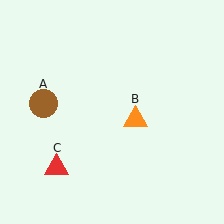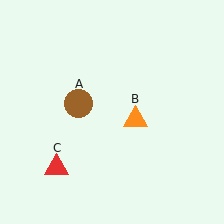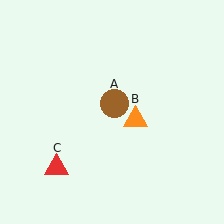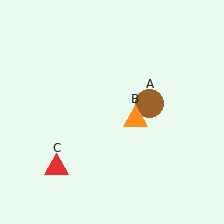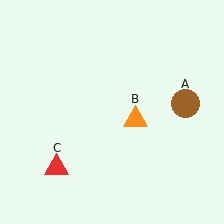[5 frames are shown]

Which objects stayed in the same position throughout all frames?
Orange triangle (object B) and red triangle (object C) remained stationary.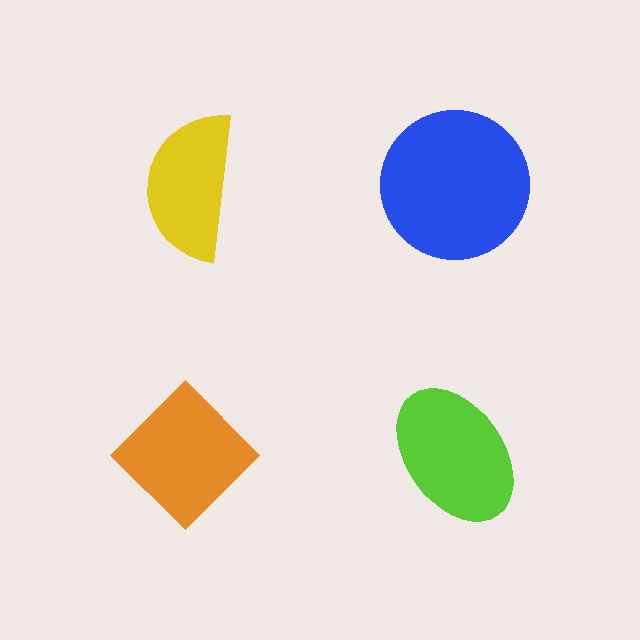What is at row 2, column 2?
A lime ellipse.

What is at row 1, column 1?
A yellow semicircle.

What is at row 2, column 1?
An orange diamond.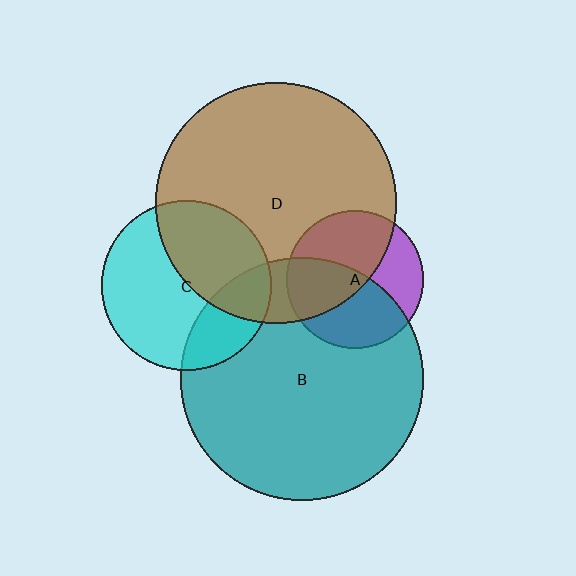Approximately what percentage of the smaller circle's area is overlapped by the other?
Approximately 50%.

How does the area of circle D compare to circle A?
Approximately 3.1 times.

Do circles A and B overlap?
Yes.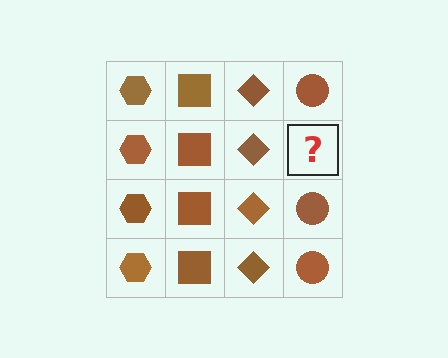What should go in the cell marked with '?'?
The missing cell should contain a brown circle.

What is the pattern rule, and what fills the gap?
The rule is that each column has a consistent shape. The gap should be filled with a brown circle.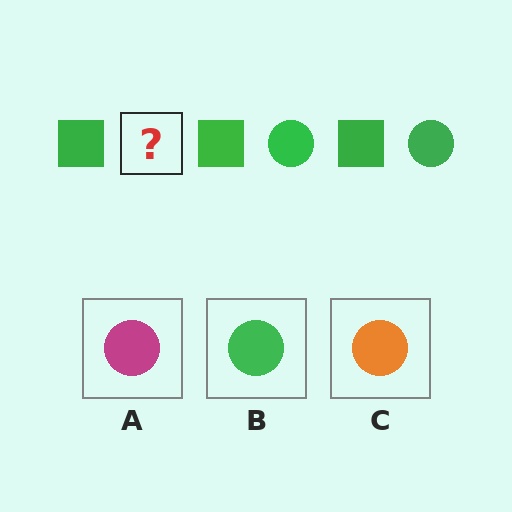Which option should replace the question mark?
Option B.